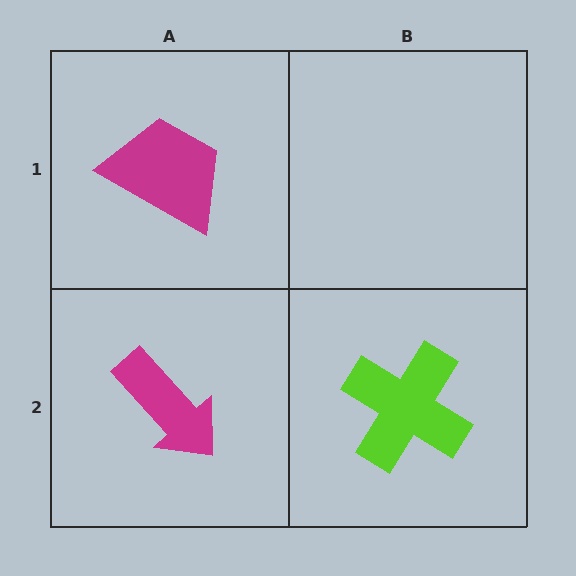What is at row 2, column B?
A lime cross.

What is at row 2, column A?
A magenta arrow.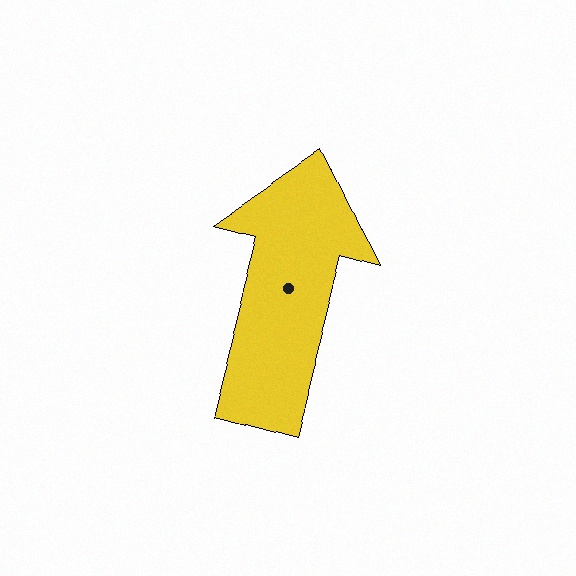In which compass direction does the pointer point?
North.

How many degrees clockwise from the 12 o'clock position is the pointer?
Approximately 15 degrees.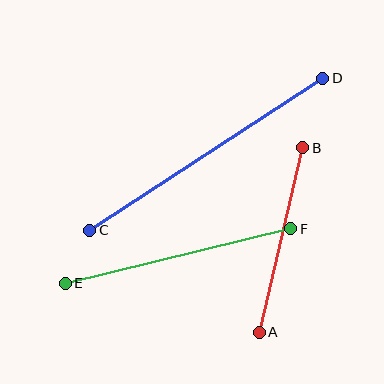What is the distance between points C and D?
The distance is approximately 278 pixels.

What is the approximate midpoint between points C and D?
The midpoint is at approximately (206, 154) pixels.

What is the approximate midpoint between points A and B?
The midpoint is at approximately (281, 240) pixels.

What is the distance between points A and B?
The distance is approximately 189 pixels.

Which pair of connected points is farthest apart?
Points C and D are farthest apart.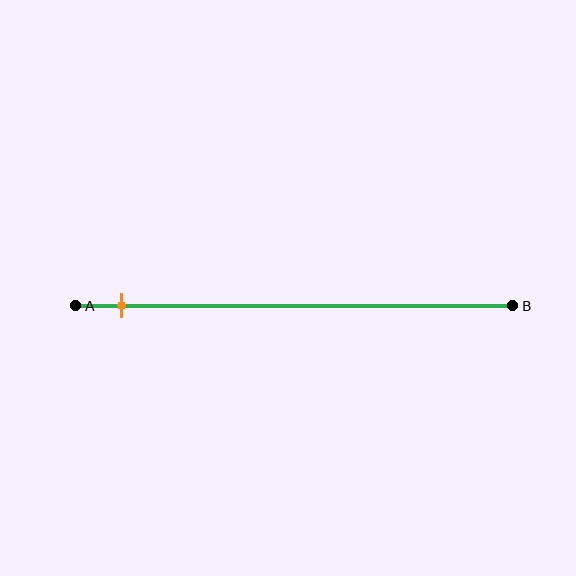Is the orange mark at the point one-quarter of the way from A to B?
No, the mark is at about 10% from A, not at the 25% one-quarter point.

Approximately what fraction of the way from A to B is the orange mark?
The orange mark is approximately 10% of the way from A to B.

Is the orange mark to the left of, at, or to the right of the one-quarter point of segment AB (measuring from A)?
The orange mark is to the left of the one-quarter point of segment AB.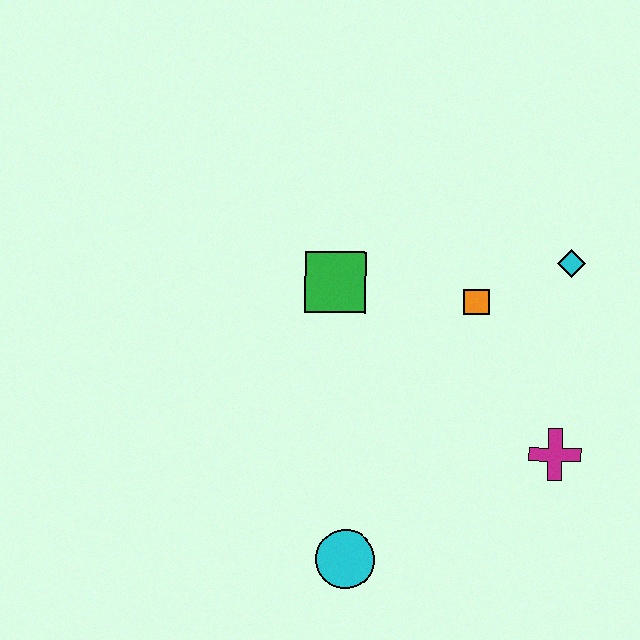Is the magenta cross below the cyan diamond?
Yes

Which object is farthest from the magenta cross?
The green square is farthest from the magenta cross.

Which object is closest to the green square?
The orange square is closest to the green square.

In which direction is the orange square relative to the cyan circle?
The orange square is above the cyan circle.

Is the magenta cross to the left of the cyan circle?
No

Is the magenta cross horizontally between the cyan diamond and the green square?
Yes